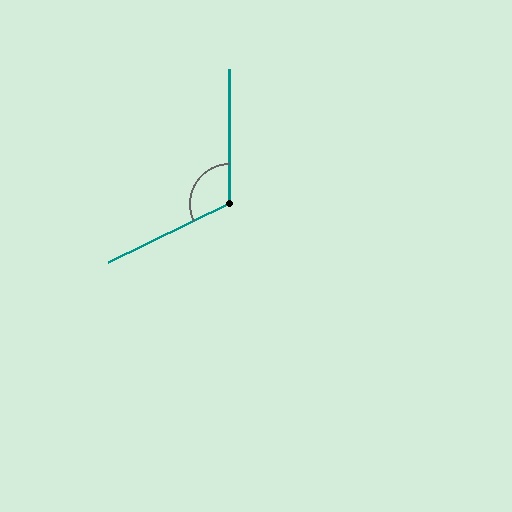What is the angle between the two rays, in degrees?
Approximately 116 degrees.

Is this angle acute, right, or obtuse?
It is obtuse.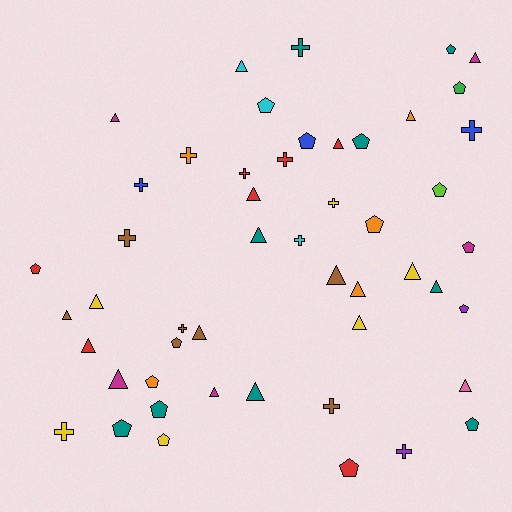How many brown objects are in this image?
There are 7 brown objects.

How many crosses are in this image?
There are 13 crosses.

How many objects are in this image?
There are 50 objects.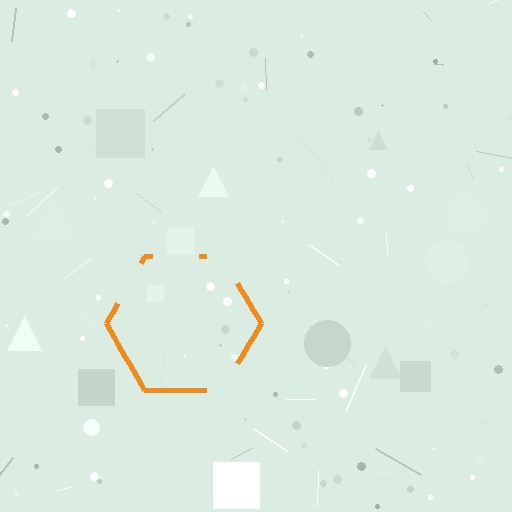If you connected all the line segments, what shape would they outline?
They would outline a hexagon.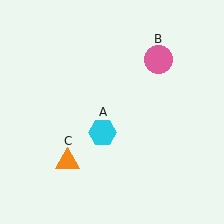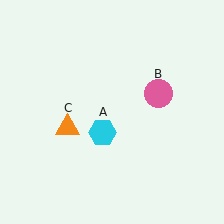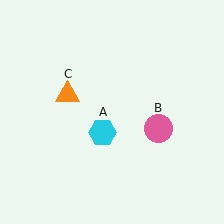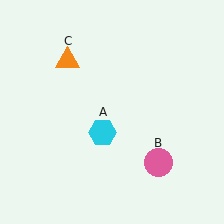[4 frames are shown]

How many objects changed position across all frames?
2 objects changed position: pink circle (object B), orange triangle (object C).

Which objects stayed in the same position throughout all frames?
Cyan hexagon (object A) remained stationary.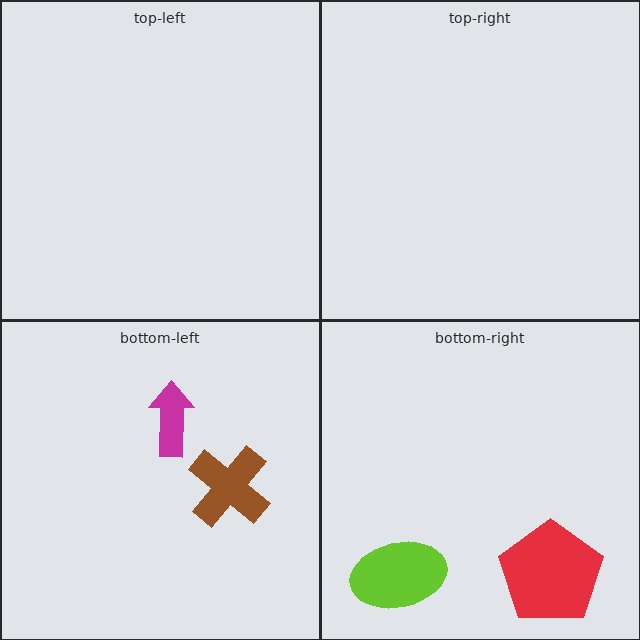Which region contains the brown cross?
The bottom-left region.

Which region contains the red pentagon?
The bottom-right region.